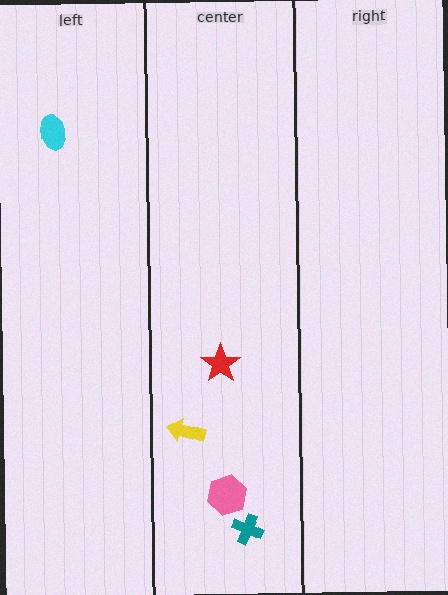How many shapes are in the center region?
4.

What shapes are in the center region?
The yellow arrow, the red star, the teal cross, the pink hexagon.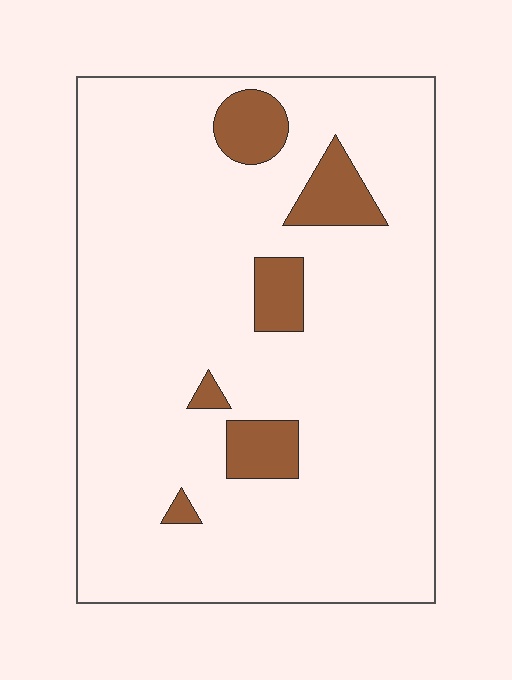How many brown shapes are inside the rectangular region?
6.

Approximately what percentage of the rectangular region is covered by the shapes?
Approximately 10%.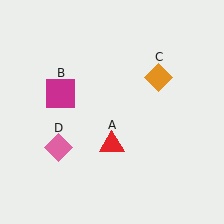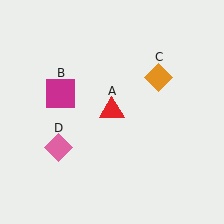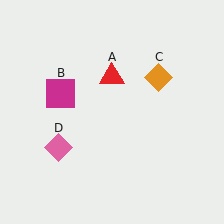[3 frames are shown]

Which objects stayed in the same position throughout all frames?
Magenta square (object B) and orange diamond (object C) and pink diamond (object D) remained stationary.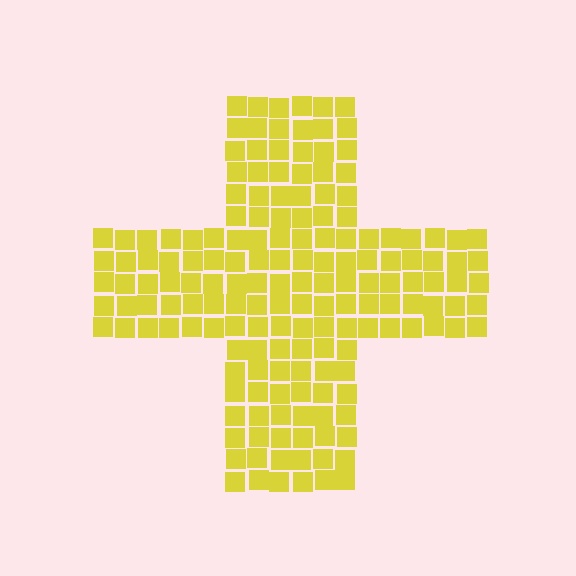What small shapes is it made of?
It is made of small squares.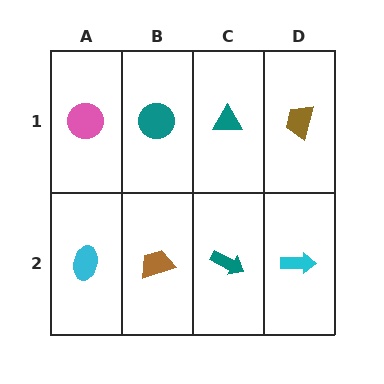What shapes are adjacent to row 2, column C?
A teal triangle (row 1, column C), a brown trapezoid (row 2, column B), a cyan arrow (row 2, column D).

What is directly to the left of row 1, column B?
A pink circle.